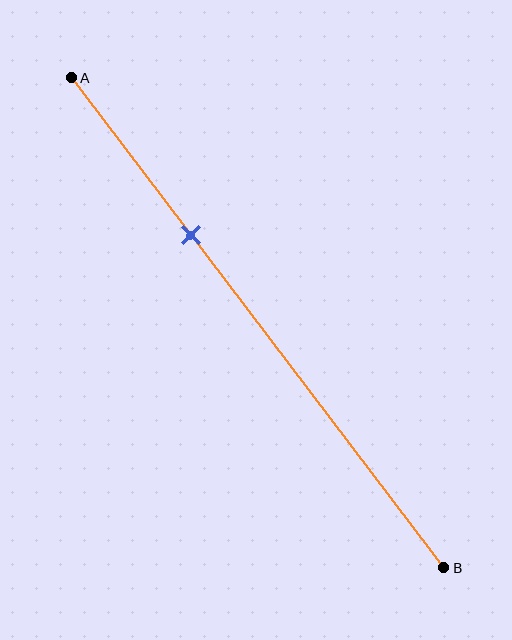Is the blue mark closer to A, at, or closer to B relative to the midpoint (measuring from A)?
The blue mark is closer to point A than the midpoint of segment AB.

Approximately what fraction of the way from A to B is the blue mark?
The blue mark is approximately 30% of the way from A to B.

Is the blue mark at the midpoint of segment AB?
No, the mark is at about 30% from A, not at the 50% midpoint.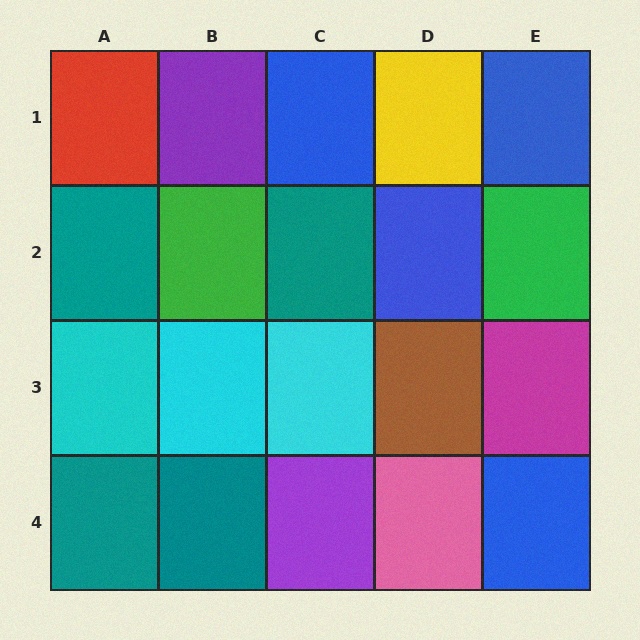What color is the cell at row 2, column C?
Teal.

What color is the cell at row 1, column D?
Yellow.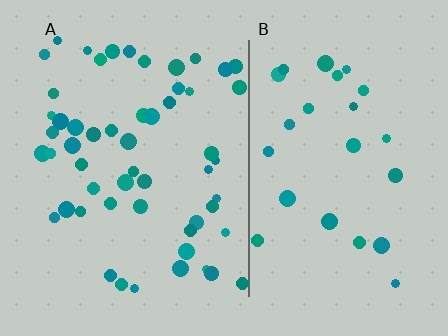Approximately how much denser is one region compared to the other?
Approximately 2.2× — region A over region B.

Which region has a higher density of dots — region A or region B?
A (the left).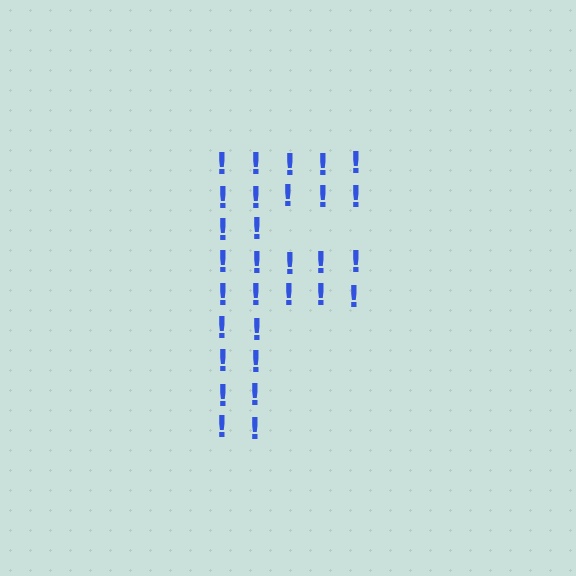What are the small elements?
The small elements are exclamation marks.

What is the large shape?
The large shape is the letter F.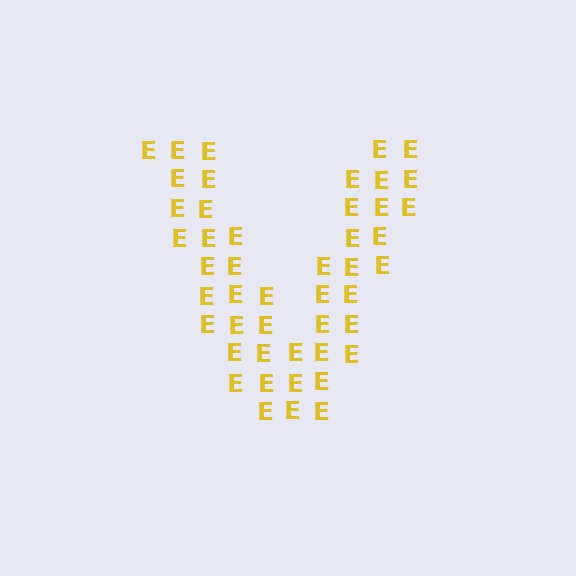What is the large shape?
The large shape is the letter V.